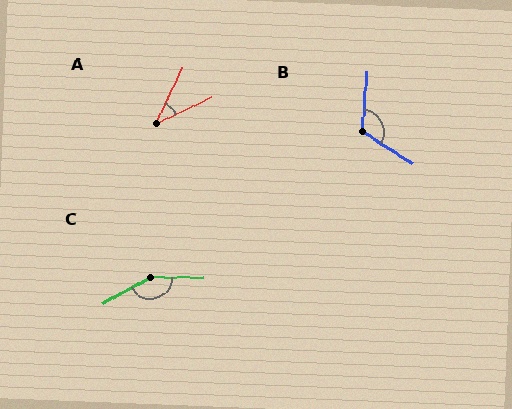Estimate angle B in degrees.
Approximately 118 degrees.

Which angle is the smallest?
A, at approximately 39 degrees.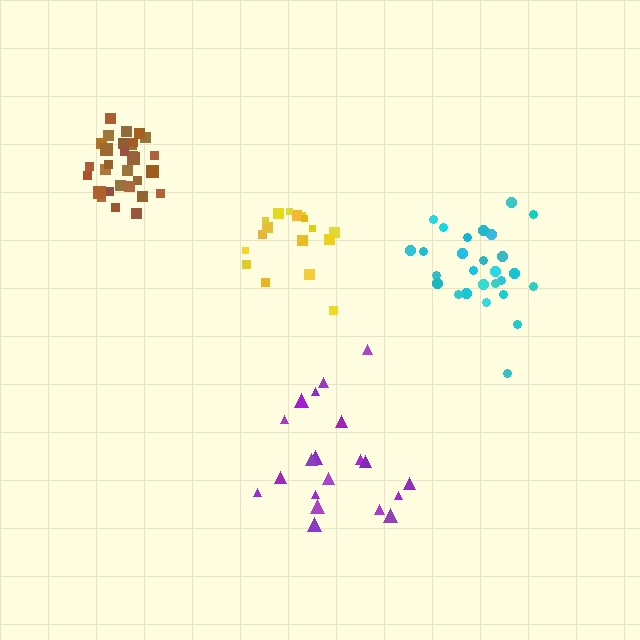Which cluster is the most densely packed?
Brown.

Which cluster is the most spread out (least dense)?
Purple.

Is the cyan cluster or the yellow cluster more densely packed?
Yellow.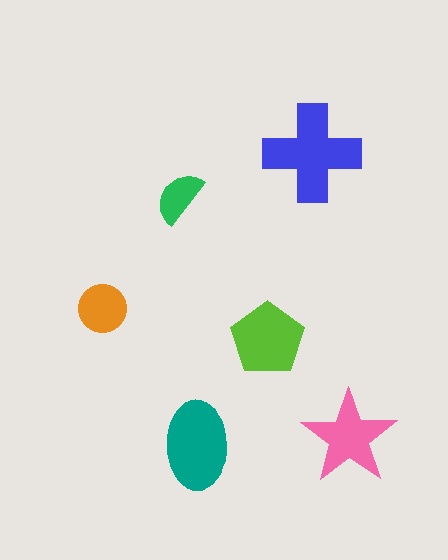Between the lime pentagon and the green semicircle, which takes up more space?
The lime pentagon.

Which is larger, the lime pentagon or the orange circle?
The lime pentagon.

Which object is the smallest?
The green semicircle.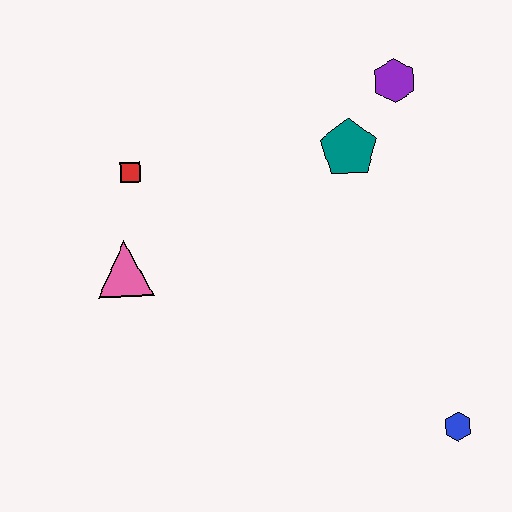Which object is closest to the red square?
The pink triangle is closest to the red square.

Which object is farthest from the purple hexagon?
The blue hexagon is farthest from the purple hexagon.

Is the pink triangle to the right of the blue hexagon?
No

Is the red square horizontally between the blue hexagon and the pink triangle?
Yes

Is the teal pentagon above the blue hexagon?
Yes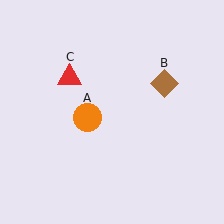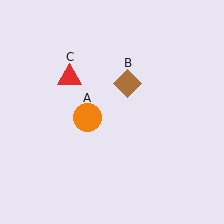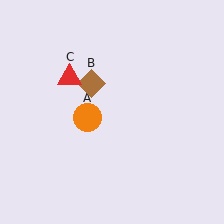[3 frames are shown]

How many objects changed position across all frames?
1 object changed position: brown diamond (object B).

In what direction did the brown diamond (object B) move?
The brown diamond (object B) moved left.